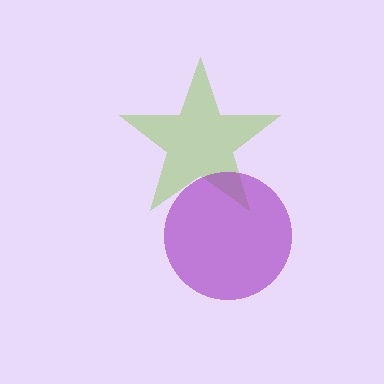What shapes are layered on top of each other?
The layered shapes are: a lime star, a purple circle.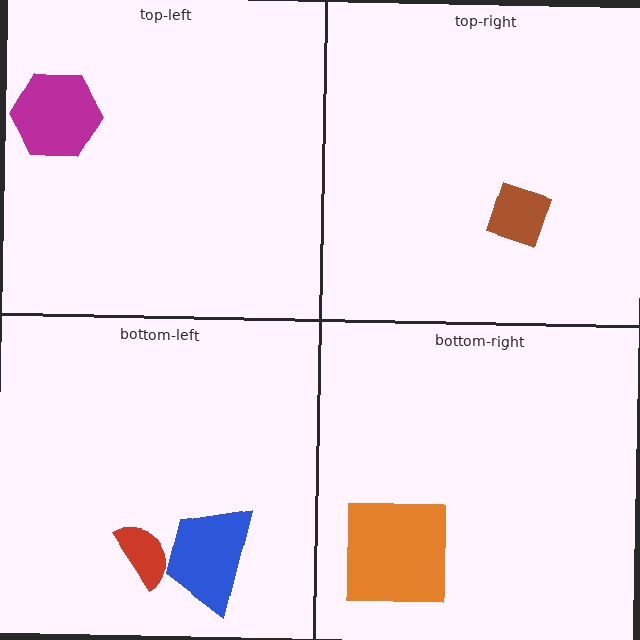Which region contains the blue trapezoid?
The bottom-left region.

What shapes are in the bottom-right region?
The orange square.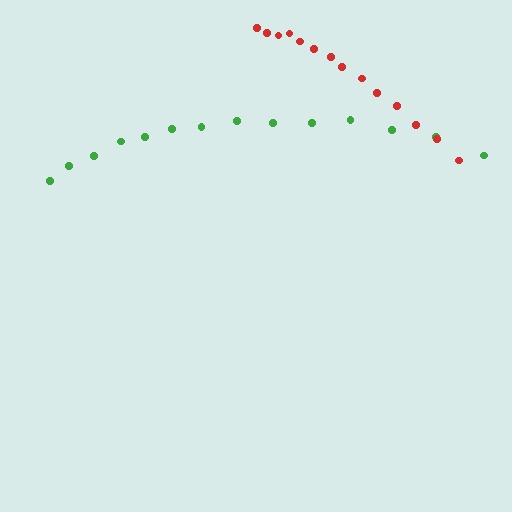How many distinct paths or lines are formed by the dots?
There are 2 distinct paths.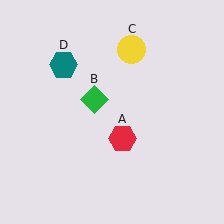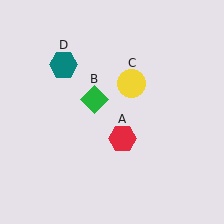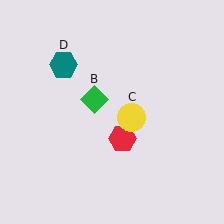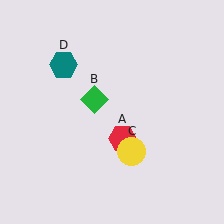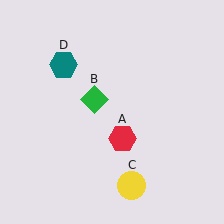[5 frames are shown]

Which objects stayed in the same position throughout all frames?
Red hexagon (object A) and green diamond (object B) and teal hexagon (object D) remained stationary.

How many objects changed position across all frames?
1 object changed position: yellow circle (object C).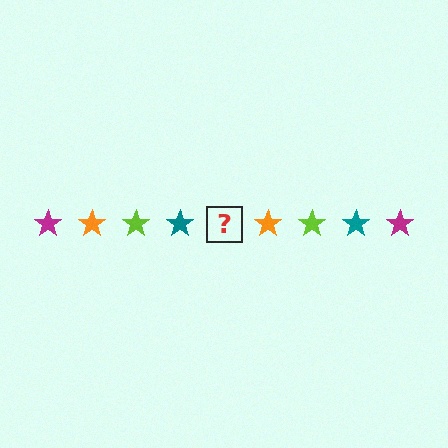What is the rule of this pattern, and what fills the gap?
The rule is that the pattern cycles through magenta, orange, lime, teal stars. The gap should be filled with a magenta star.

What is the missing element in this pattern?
The missing element is a magenta star.